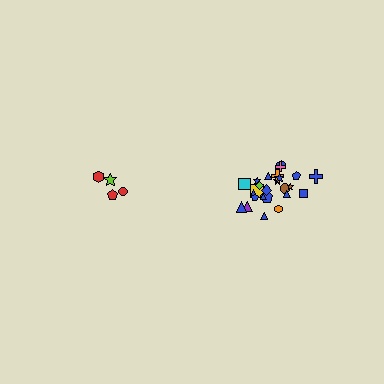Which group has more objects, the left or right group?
The right group.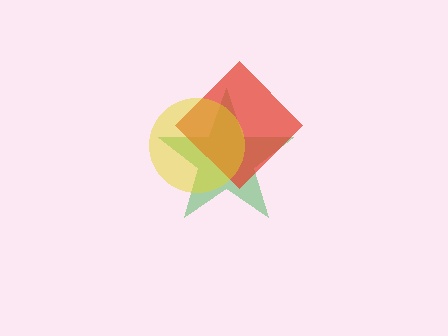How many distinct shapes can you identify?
There are 3 distinct shapes: a green star, a red diamond, a yellow circle.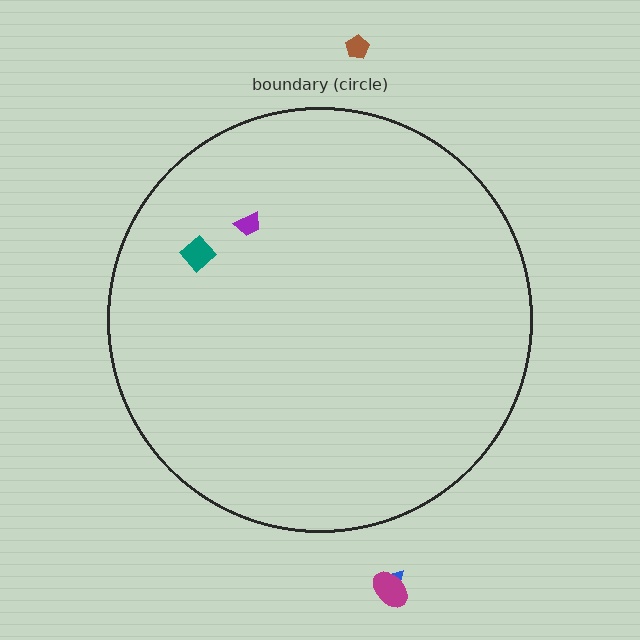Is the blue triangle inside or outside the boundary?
Outside.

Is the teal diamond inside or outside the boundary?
Inside.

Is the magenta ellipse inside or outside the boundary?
Outside.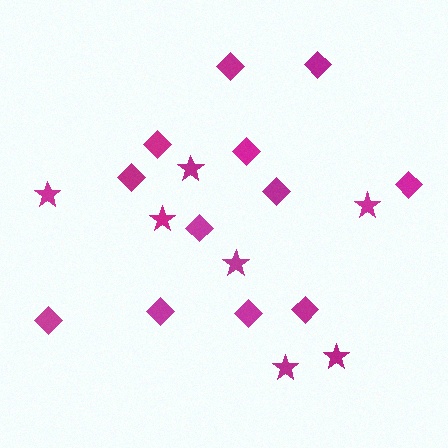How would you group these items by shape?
There are 2 groups: one group of stars (7) and one group of diamonds (12).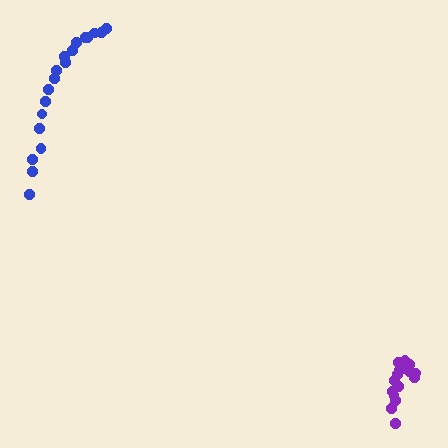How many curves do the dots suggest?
There are 2 distinct paths.